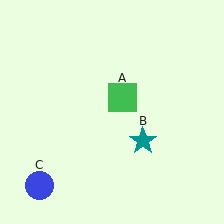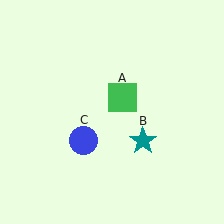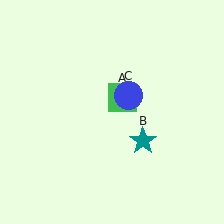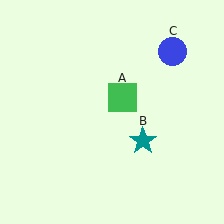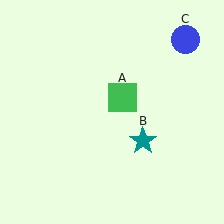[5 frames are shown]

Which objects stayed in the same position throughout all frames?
Green square (object A) and teal star (object B) remained stationary.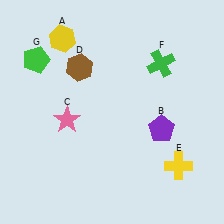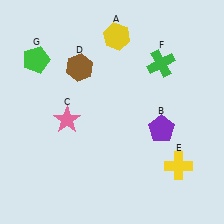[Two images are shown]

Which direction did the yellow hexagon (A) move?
The yellow hexagon (A) moved right.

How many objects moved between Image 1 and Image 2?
1 object moved between the two images.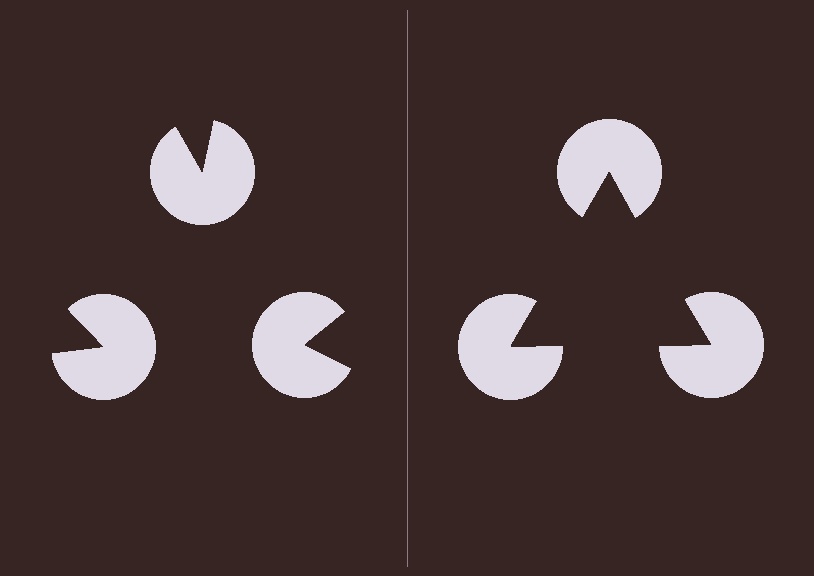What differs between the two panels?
The pac-man discs are positioned identically on both sides; only the wedge orientations differ. On the right they align to a triangle; on the left they are misaligned.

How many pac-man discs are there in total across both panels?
6 — 3 on each side.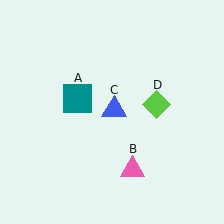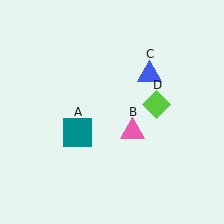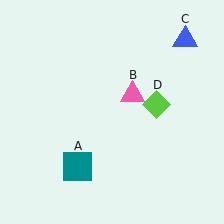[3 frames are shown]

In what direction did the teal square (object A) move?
The teal square (object A) moved down.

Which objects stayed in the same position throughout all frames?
Lime diamond (object D) remained stationary.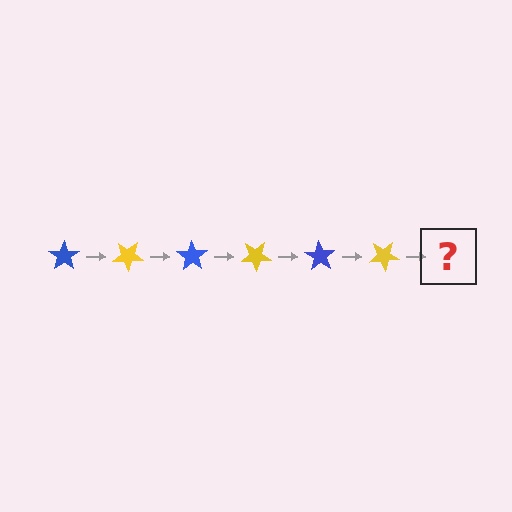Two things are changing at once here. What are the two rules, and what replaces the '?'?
The two rules are that it rotates 35 degrees each step and the color cycles through blue and yellow. The '?' should be a blue star, rotated 210 degrees from the start.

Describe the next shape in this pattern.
It should be a blue star, rotated 210 degrees from the start.